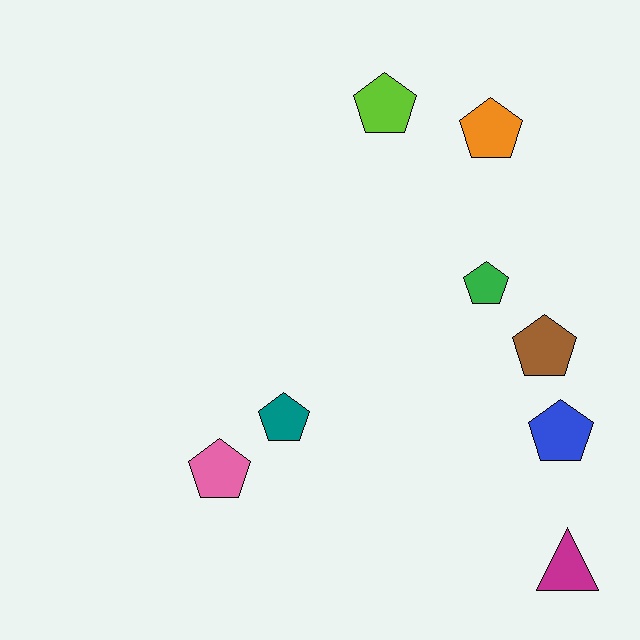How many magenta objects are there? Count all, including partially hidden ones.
There is 1 magenta object.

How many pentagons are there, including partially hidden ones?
There are 7 pentagons.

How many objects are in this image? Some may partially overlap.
There are 8 objects.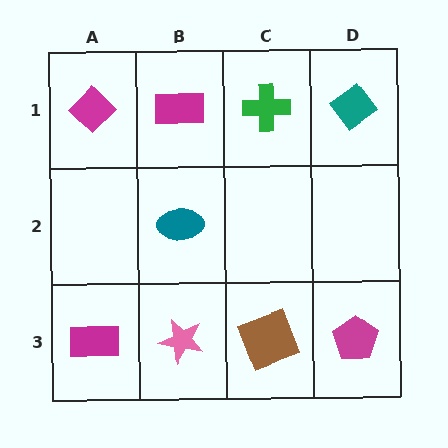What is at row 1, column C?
A green cross.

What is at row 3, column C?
A brown square.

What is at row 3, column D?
A magenta pentagon.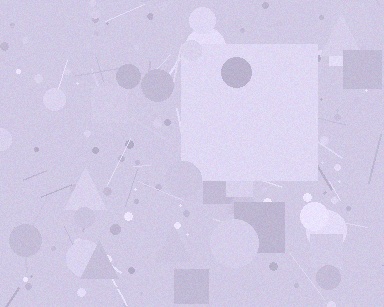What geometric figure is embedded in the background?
A square is embedded in the background.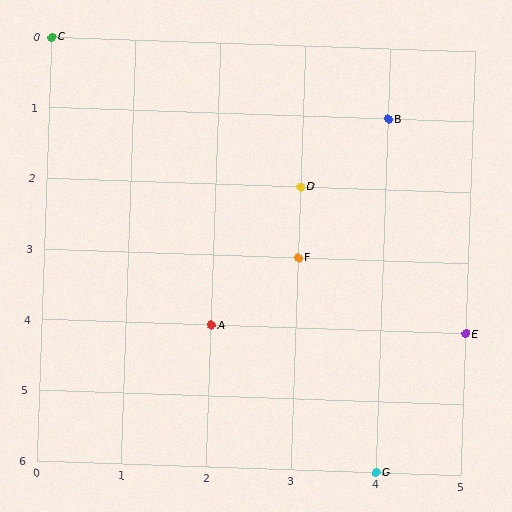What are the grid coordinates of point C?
Point C is at grid coordinates (0, 0).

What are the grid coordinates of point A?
Point A is at grid coordinates (2, 4).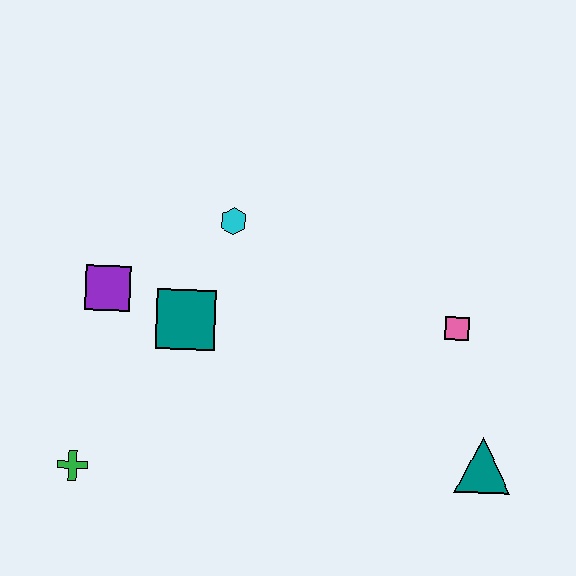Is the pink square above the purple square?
No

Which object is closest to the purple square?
The teal square is closest to the purple square.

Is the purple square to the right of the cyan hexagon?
No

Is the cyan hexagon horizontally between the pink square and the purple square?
Yes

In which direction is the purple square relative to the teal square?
The purple square is to the left of the teal square.